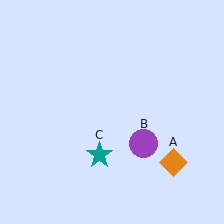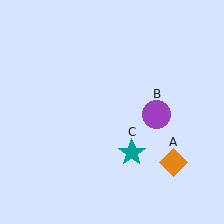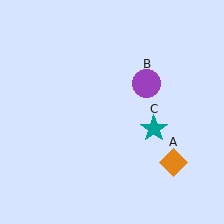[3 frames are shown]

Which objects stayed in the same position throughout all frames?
Orange diamond (object A) remained stationary.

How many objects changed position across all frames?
2 objects changed position: purple circle (object B), teal star (object C).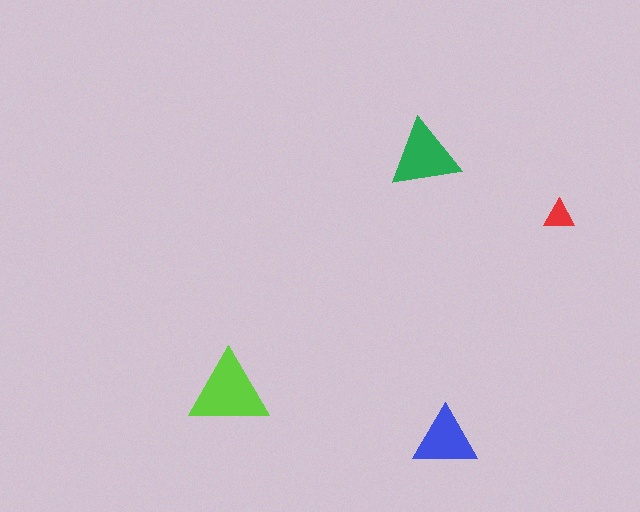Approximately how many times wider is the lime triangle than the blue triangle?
About 1.5 times wider.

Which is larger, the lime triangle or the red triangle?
The lime one.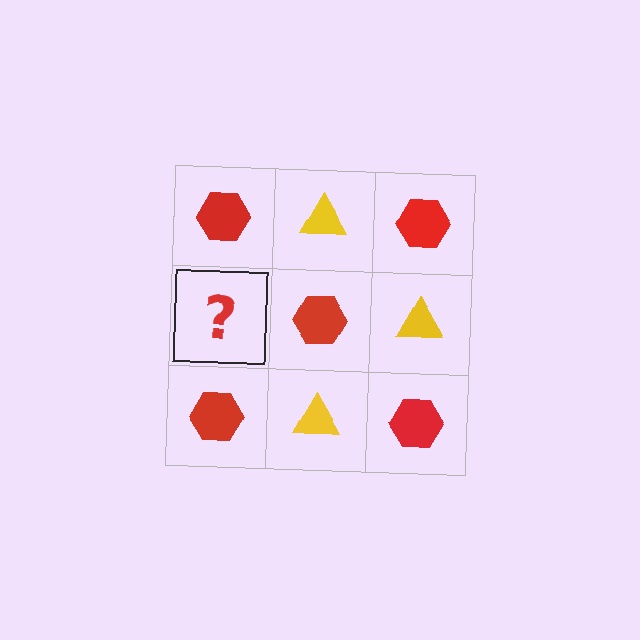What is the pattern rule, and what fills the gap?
The rule is that it alternates red hexagon and yellow triangle in a checkerboard pattern. The gap should be filled with a yellow triangle.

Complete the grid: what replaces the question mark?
The question mark should be replaced with a yellow triangle.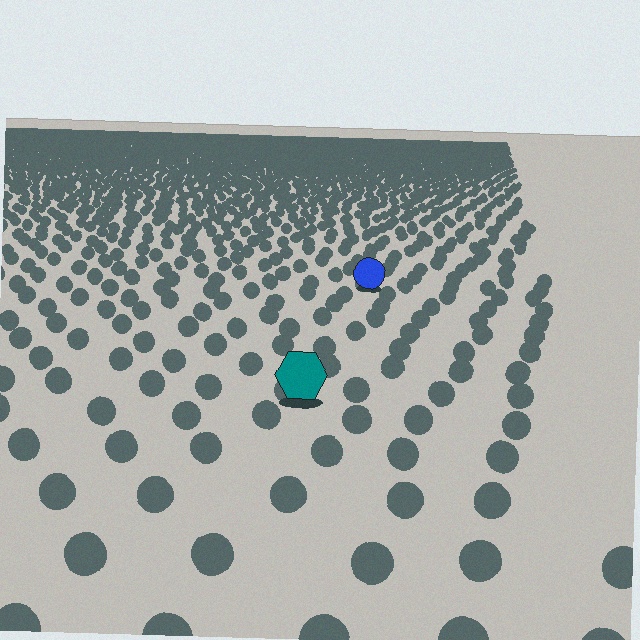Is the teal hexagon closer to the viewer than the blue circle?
Yes. The teal hexagon is closer — you can tell from the texture gradient: the ground texture is coarser near it.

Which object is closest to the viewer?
The teal hexagon is closest. The texture marks near it are larger and more spread out.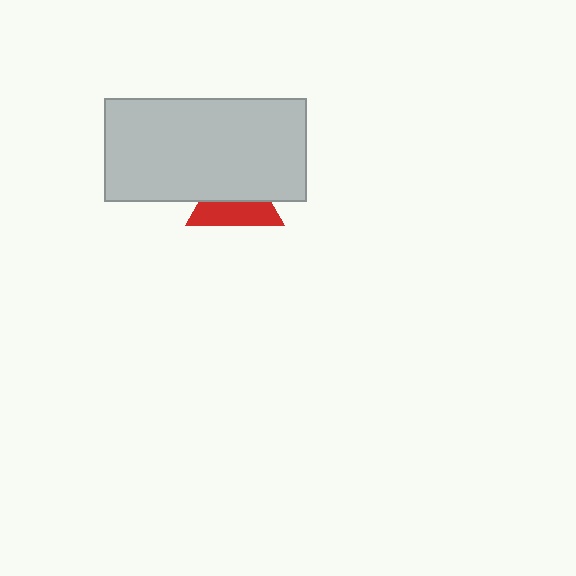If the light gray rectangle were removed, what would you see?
You would see the complete red triangle.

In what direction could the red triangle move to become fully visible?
The red triangle could move down. That would shift it out from behind the light gray rectangle entirely.